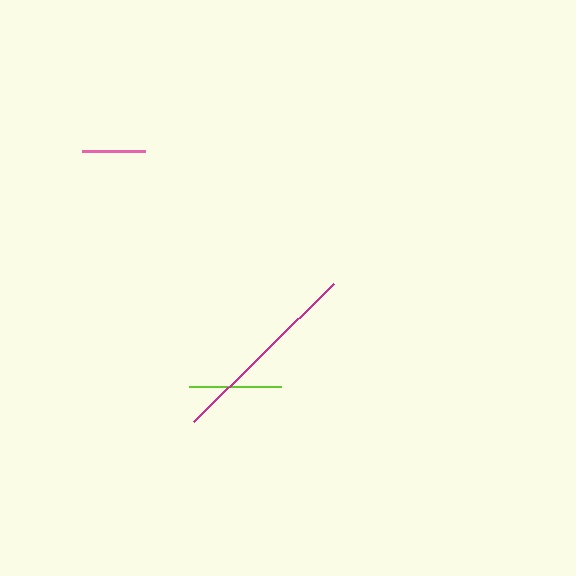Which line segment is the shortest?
The pink line is the shortest at approximately 64 pixels.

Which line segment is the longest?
The magenta line is the longest at approximately 196 pixels.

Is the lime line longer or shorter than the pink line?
The lime line is longer than the pink line.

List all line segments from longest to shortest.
From longest to shortest: magenta, lime, pink.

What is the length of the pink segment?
The pink segment is approximately 64 pixels long.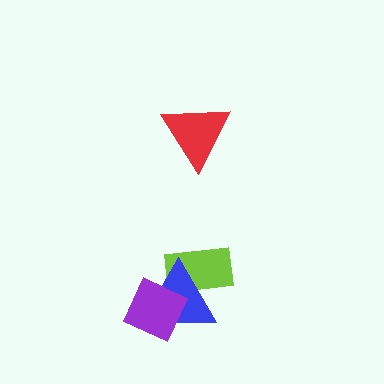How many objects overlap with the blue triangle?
2 objects overlap with the blue triangle.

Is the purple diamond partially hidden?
No, no other shape covers it.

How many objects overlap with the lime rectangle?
2 objects overlap with the lime rectangle.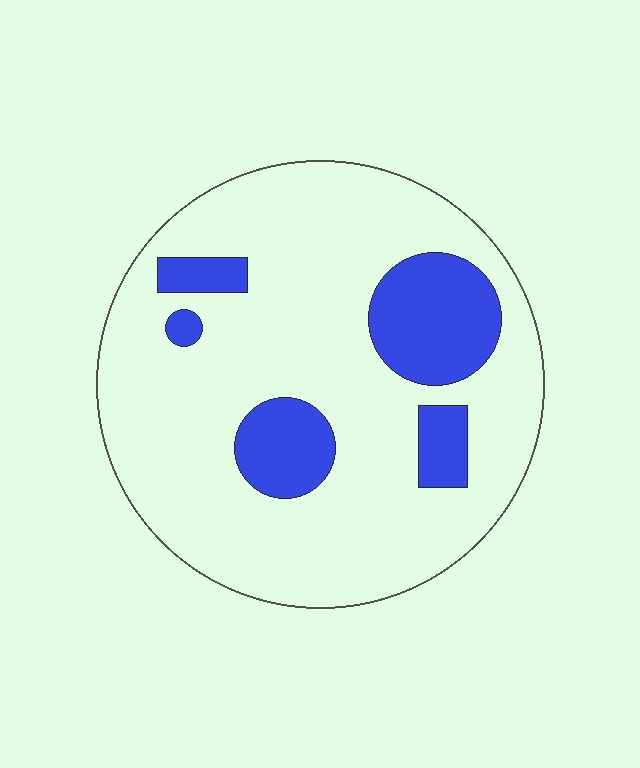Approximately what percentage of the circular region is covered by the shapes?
Approximately 20%.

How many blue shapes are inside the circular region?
5.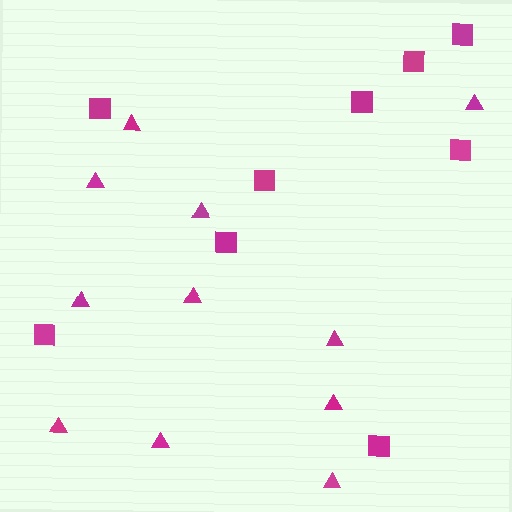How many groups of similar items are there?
There are 2 groups: one group of triangles (11) and one group of squares (9).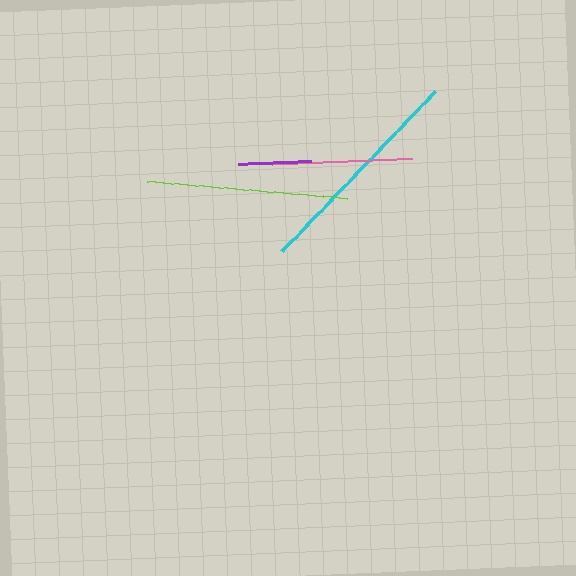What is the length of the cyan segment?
The cyan segment is approximately 222 pixels long.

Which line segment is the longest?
The cyan line is the longest at approximately 222 pixels.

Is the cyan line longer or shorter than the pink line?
The cyan line is longer than the pink line.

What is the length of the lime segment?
The lime segment is approximately 201 pixels long.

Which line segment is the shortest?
The purple line is the shortest at approximately 73 pixels.